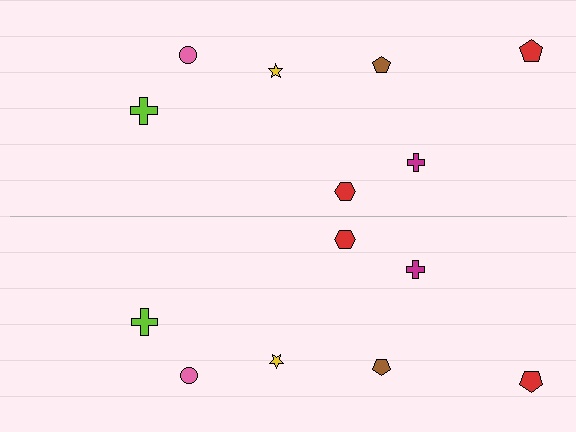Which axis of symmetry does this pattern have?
The pattern has a horizontal axis of symmetry running through the center of the image.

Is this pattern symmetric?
Yes, this pattern has bilateral (reflection) symmetry.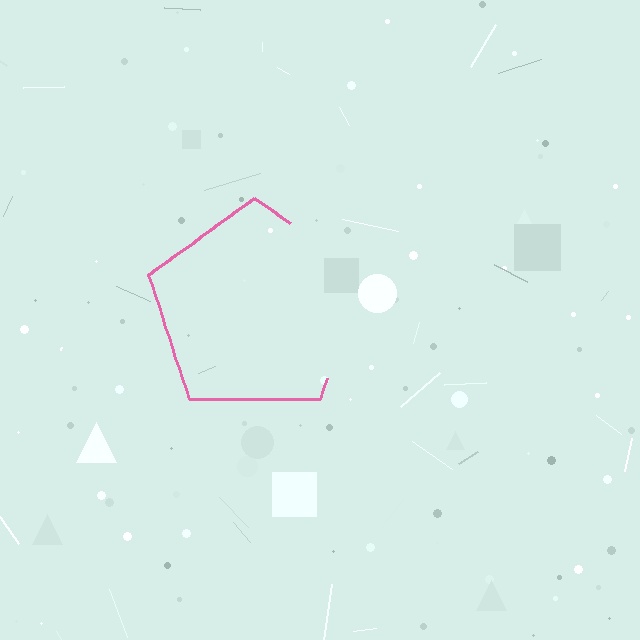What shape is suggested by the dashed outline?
The dashed outline suggests a pentagon.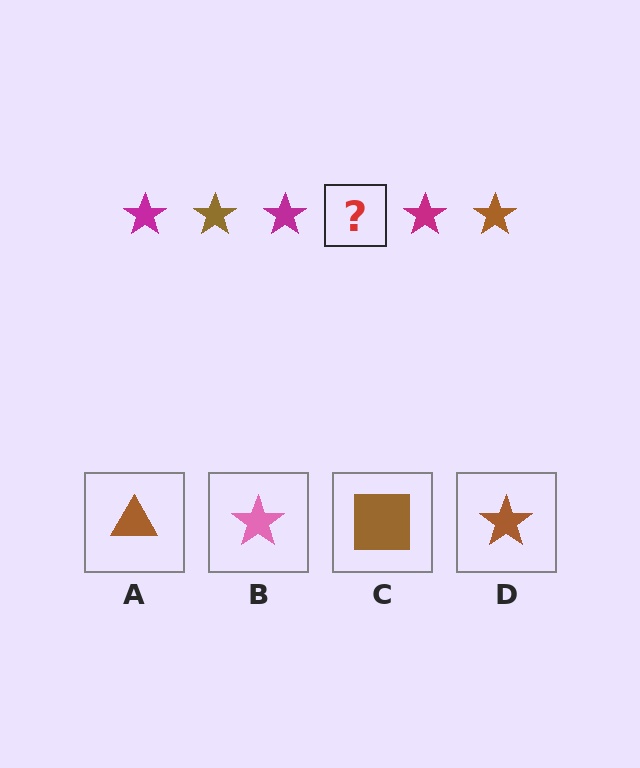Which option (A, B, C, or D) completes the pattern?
D.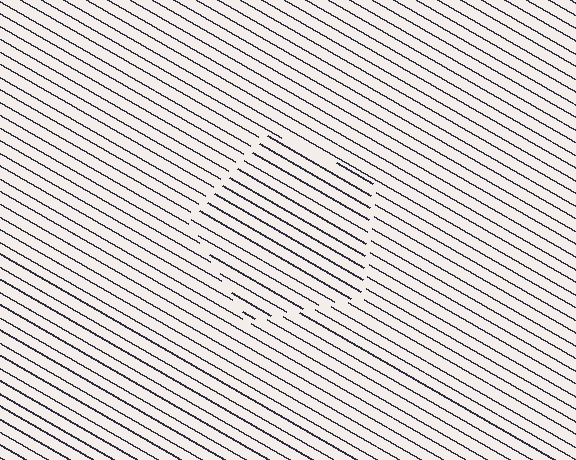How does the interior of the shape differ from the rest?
The interior of the shape contains the same grating, shifted by half a period — the contour is defined by the phase discontinuity where line-ends from the inner and outer gratings abut.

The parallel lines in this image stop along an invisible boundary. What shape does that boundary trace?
An illusory pentagon. The interior of the shape contains the same grating, shifted by half a period — the contour is defined by the phase discontinuity where line-ends from the inner and outer gratings abut.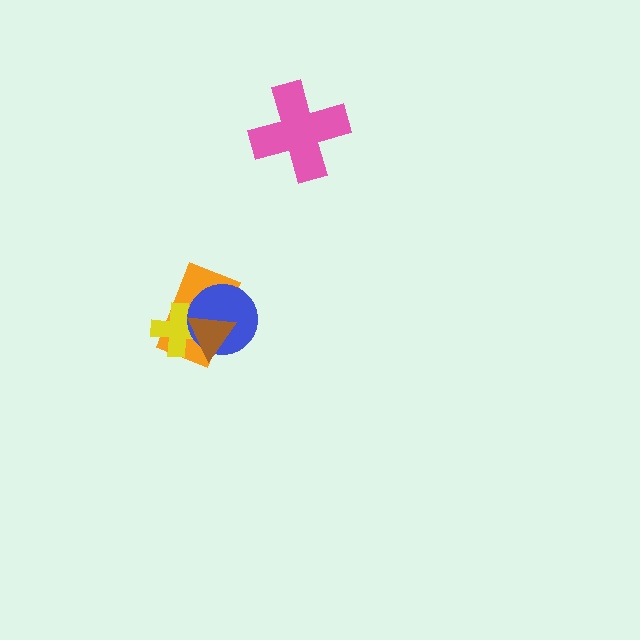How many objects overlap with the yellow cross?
3 objects overlap with the yellow cross.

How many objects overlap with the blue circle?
3 objects overlap with the blue circle.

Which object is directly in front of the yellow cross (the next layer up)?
The blue circle is directly in front of the yellow cross.